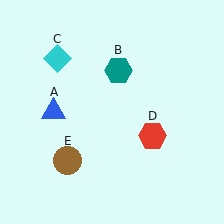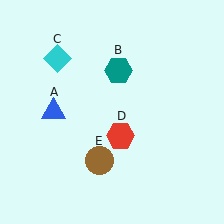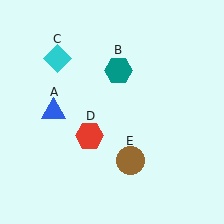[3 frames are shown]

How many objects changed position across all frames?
2 objects changed position: red hexagon (object D), brown circle (object E).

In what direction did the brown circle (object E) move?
The brown circle (object E) moved right.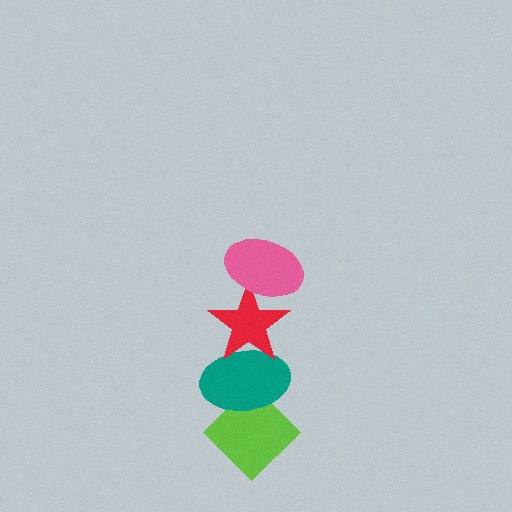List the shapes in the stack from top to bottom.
From top to bottom: the pink ellipse, the red star, the teal ellipse, the lime diamond.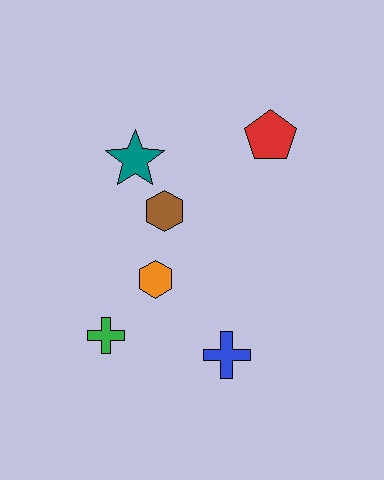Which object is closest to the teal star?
The brown hexagon is closest to the teal star.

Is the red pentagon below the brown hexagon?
No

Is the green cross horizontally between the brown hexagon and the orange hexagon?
No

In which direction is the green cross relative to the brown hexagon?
The green cross is below the brown hexagon.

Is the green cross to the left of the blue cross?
Yes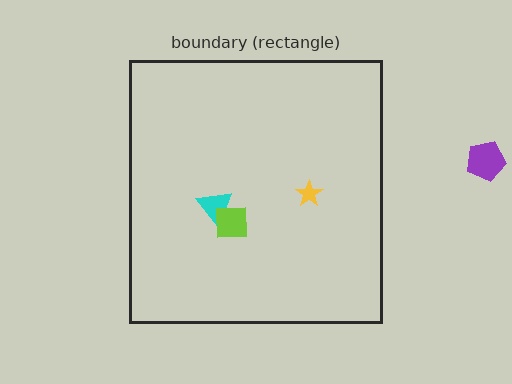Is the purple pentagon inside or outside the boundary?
Outside.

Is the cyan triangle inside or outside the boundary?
Inside.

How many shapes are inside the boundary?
3 inside, 1 outside.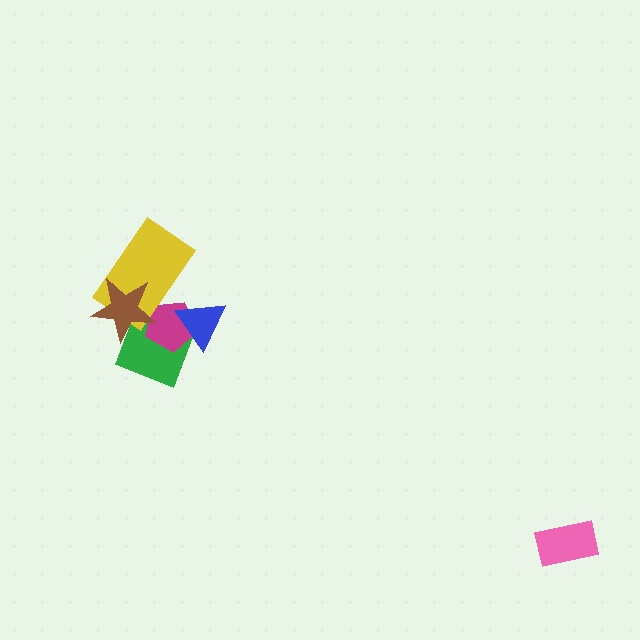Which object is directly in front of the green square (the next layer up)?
The magenta pentagon is directly in front of the green square.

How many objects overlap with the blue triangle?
2 objects overlap with the blue triangle.